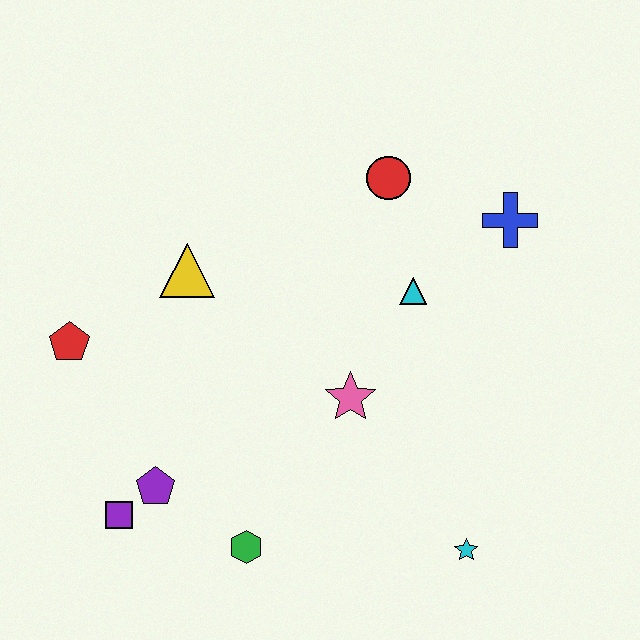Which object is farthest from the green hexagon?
The blue cross is farthest from the green hexagon.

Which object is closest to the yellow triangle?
The red pentagon is closest to the yellow triangle.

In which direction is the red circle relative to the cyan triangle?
The red circle is above the cyan triangle.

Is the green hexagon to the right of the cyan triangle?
No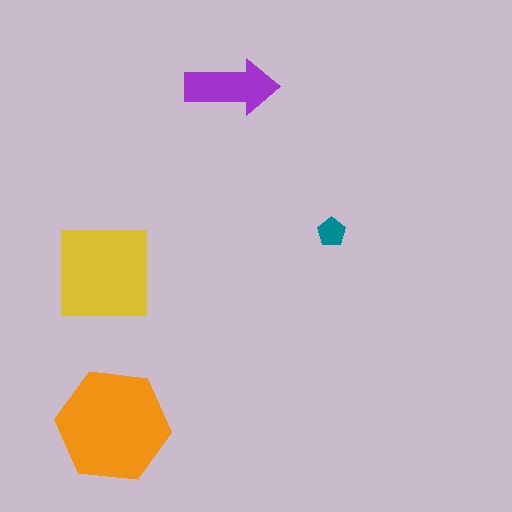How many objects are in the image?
There are 4 objects in the image.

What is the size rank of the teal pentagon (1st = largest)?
4th.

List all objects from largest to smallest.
The orange hexagon, the yellow square, the purple arrow, the teal pentagon.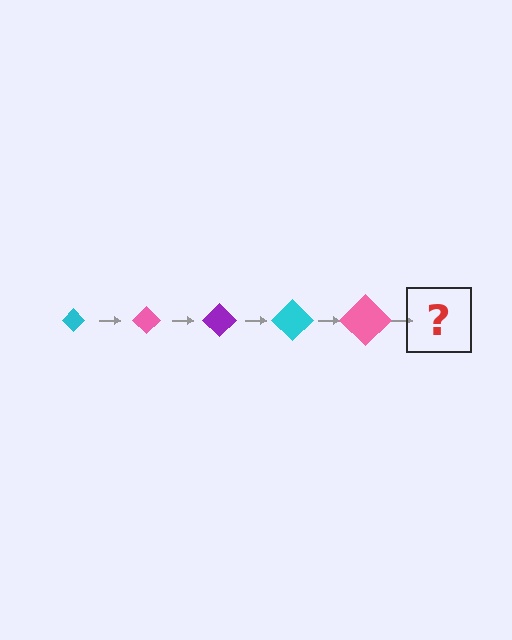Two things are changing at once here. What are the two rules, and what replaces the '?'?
The two rules are that the diamond grows larger each step and the color cycles through cyan, pink, and purple. The '?' should be a purple diamond, larger than the previous one.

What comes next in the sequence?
The next element should be a purple diamond, larger than the previous one.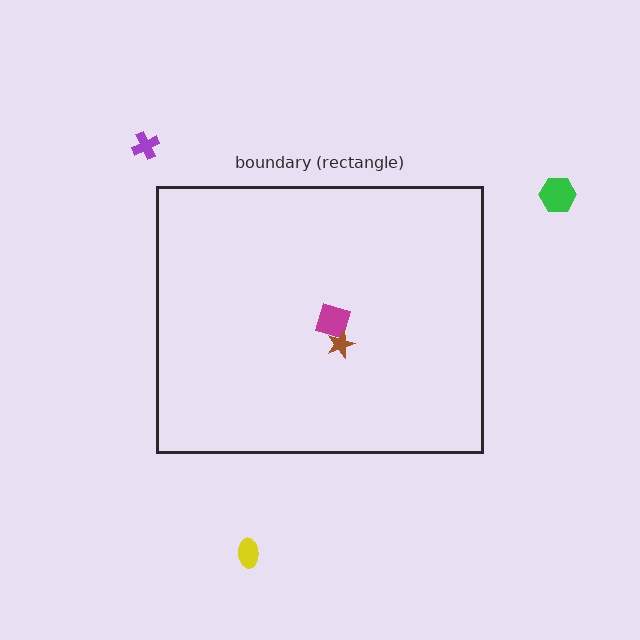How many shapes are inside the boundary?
2 inside, 3 outside.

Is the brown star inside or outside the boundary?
Inside.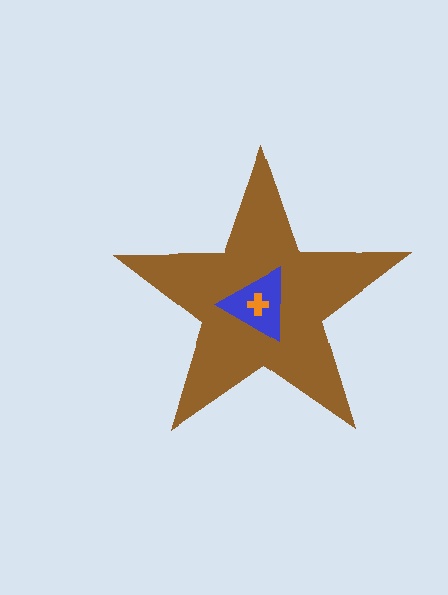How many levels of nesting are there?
3.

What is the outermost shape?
The brown star.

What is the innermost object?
The orange cross.